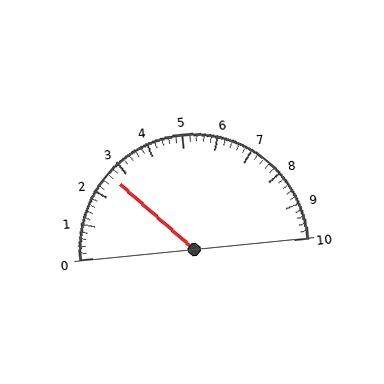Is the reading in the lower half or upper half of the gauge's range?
The reading is in the lower half of the range (0 to 10).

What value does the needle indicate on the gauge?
The needle indicates approximately 2.6.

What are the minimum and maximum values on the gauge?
The gauge ranges from 0 to 10.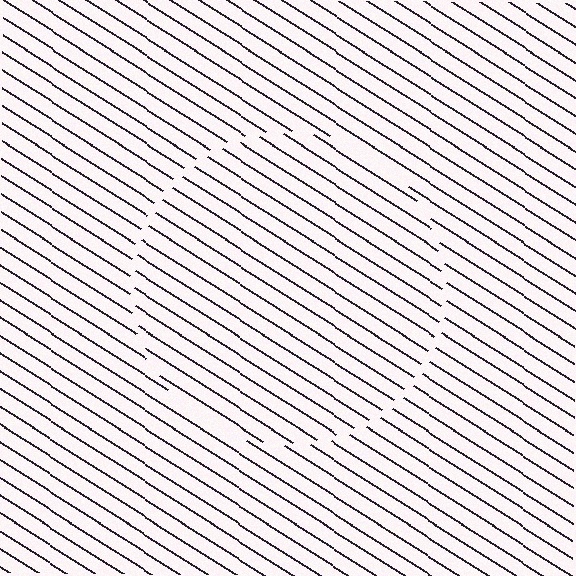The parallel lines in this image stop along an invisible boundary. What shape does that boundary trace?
An illusory circle. The interior of the shape contains the same grating, shifted by half a period — the contour is defined by the phase discontinuity where line-ends from the inner and outer gratings abut.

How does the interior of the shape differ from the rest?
The interior of the shape contains the same grating, shifted by half a period — the contour is defined by the phase discontinuity where line-ends from the inner and outer gratings abut.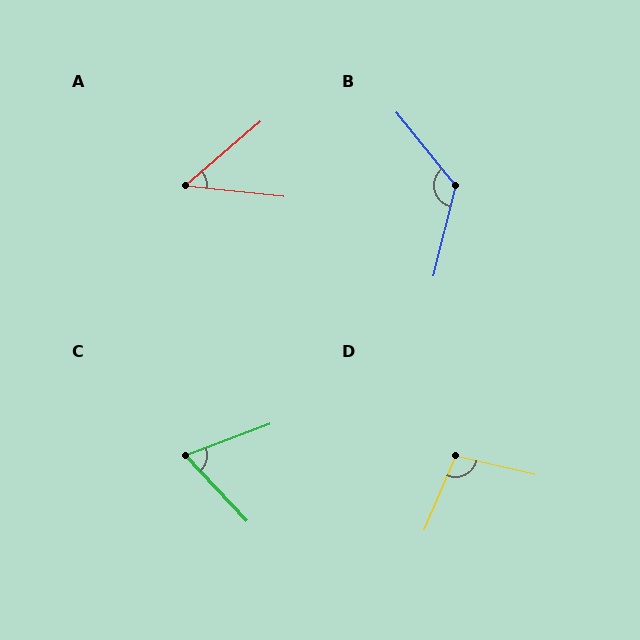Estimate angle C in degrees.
Approximately 67 degrees.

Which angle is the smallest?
A, at approximately 47 degrees.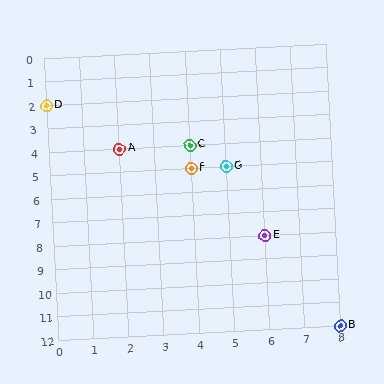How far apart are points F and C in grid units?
Points F and C are 1 row apart.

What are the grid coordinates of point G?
Point G is at grid coordinates (5, 5).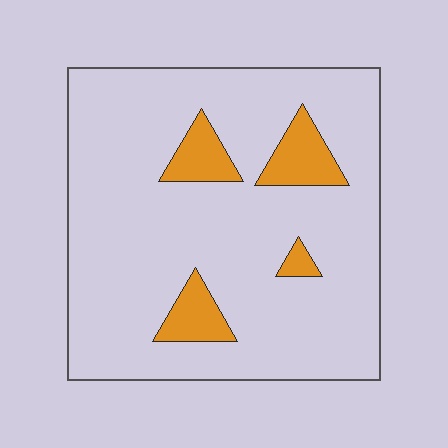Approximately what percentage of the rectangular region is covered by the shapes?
Approximately 10%.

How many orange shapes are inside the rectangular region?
4.